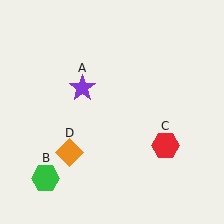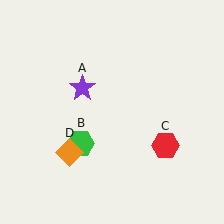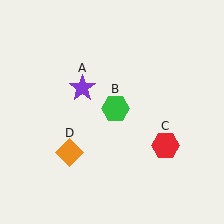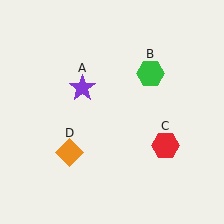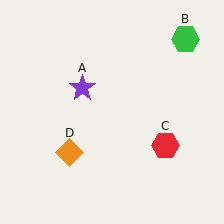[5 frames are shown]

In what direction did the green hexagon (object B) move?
The green hexagon (object B) moved up and to the right.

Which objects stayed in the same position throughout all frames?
Purple star (object A) and red hexagon (object C) and orange diamond (object D) remained stationary.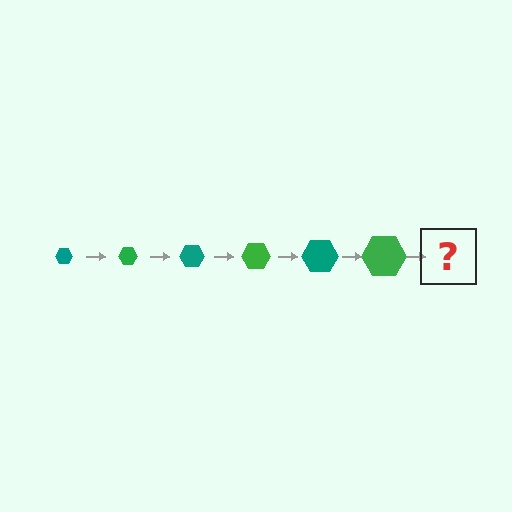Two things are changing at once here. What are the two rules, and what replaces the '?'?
The two rules are that the hexagon grows larger each step and the color cycles through teal and green. The '?' should be a teal hexagon, larger than the previous one.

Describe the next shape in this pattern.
It should be a teal hexagon, larger than the previous one.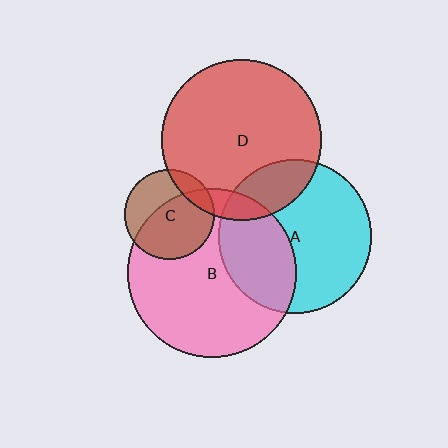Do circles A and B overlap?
Yes.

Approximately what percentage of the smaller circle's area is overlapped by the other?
Approximately 35%.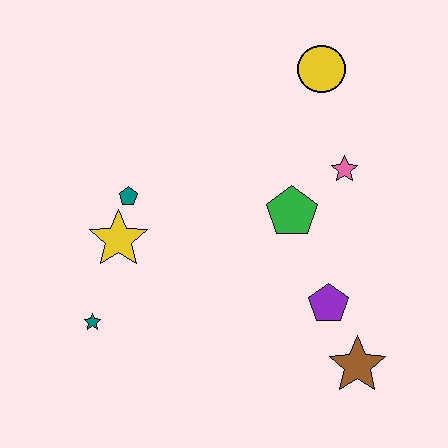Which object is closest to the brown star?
The purple pentagon is closest to the brown star.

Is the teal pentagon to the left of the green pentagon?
Yes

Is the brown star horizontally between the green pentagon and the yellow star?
No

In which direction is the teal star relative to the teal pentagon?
The teal star is below the teal pentagon.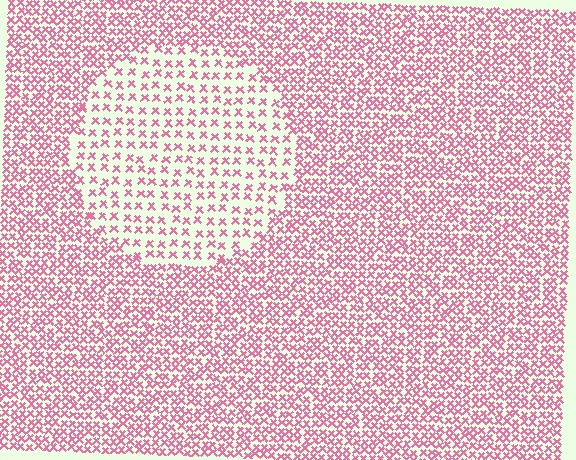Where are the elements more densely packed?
The elements are more densely packed outside the circle boundary.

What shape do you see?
I see a circle.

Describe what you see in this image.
The image contains small pink elements arranged at two different densities. A circle-shaped region is visible where the elements are less densely packed than the surrounding area.